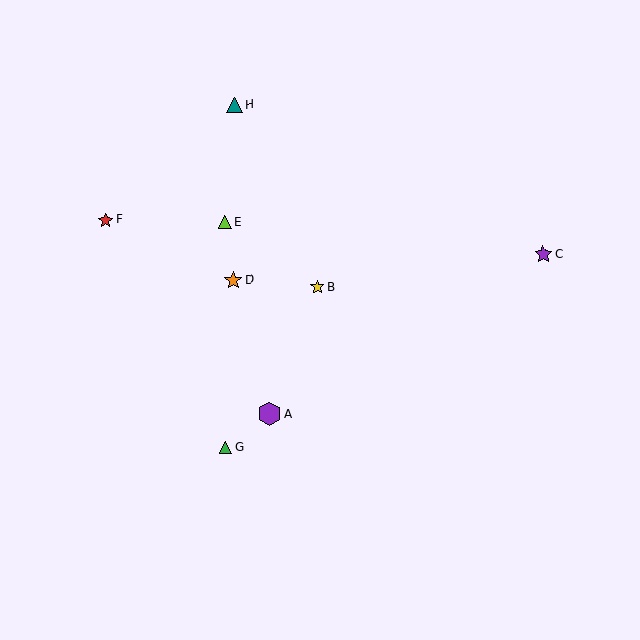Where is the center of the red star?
The center of the red star is at (105, 220).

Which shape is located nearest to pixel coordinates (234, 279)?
The orange star (labeled D) at (233, 280) is nearest to that location.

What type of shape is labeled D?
Shape D is an orange star.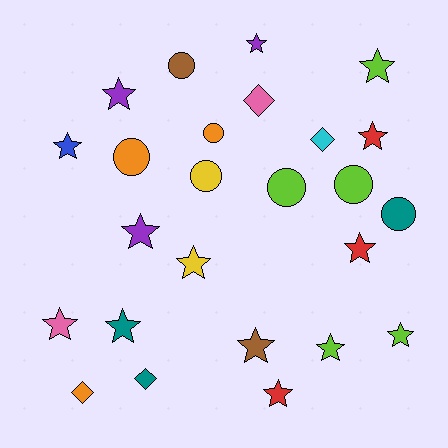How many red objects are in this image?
There are 3 red objects.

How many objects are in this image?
There are 25 objects.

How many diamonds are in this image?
There are 4 diamonds.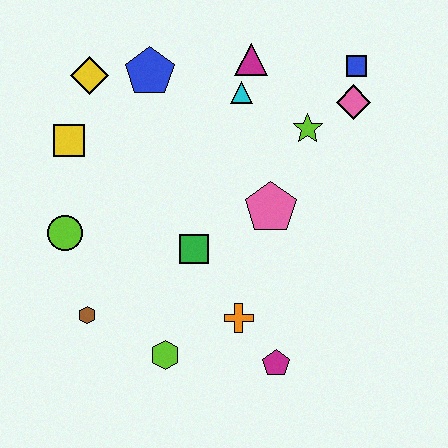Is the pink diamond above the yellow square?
Yes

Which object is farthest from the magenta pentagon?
The yellow diamond is farthest from the magenta pentagon.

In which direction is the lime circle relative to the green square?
The lime circle is to the left of the green square.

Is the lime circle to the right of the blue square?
No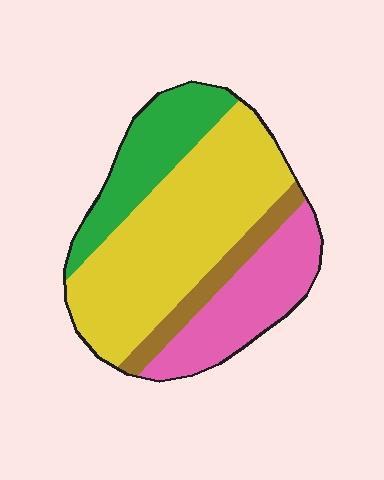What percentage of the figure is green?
Green covers 19% of the figure.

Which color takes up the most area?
Yellow, at roughly 50%.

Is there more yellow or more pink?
Yellow.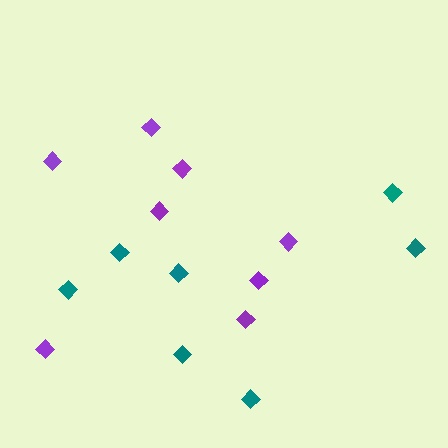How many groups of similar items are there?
There are 2 groups: one group of teal diamonds (7) and one group of purple diamonds (8).